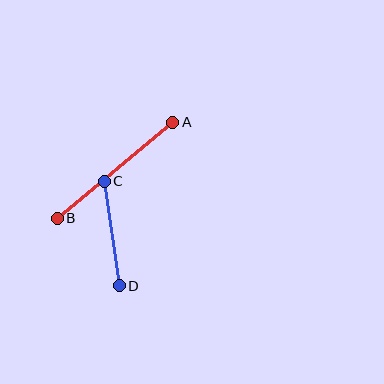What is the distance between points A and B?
The distance is approximately 150 pixels.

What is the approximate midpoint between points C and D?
The midpoint is at approximately (112, 234) pixels.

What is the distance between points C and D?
The distance is approximately 105 pixels.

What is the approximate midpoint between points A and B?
The midpoint is at approximately (115, 170) pixels.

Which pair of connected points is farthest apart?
Points A and B are farthest apart.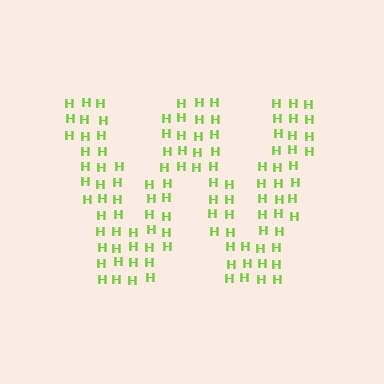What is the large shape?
The large shape is the letter W.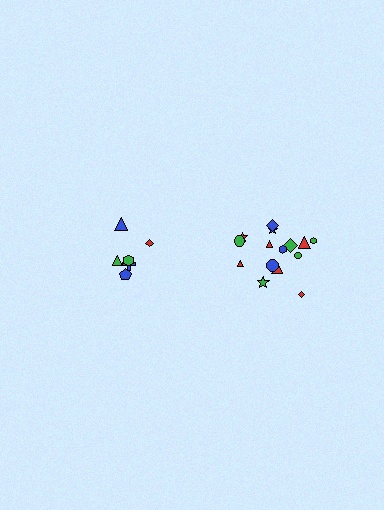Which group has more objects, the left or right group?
The right group.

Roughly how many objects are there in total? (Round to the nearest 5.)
Roughly 20 objects in total.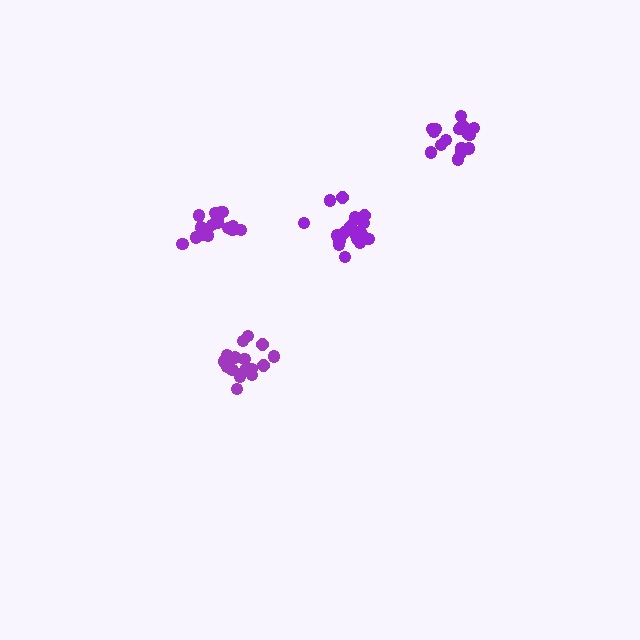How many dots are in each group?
Group 1: 16 dots, Group 2: 17 dots, Group 3: 18 dots, Group 4: 17 dots (68 total).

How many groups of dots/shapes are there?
There are 4 groups.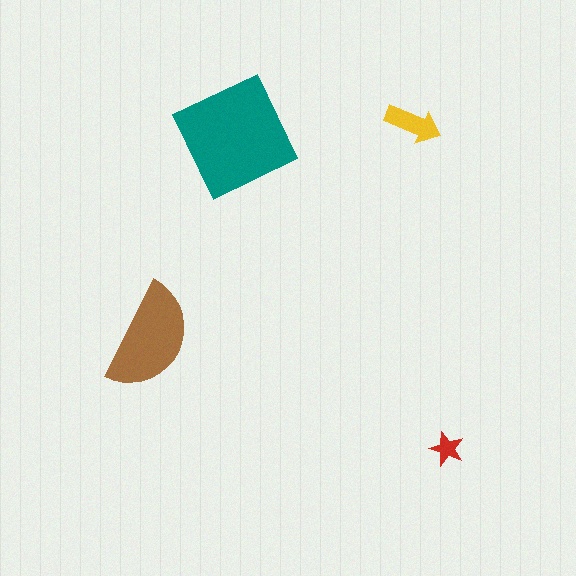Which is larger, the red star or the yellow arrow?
The yellow arrow.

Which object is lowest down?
The red star is bottommost.